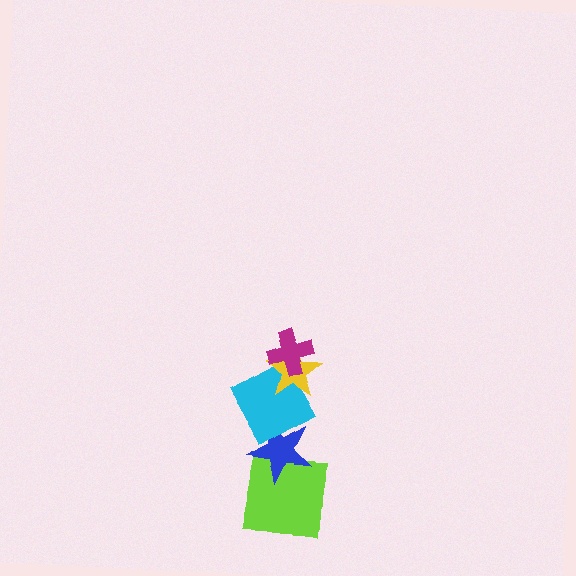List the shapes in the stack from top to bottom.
From top to bottom: the magenta cross, the yellow star, the cyan square, the blue star, the lime square.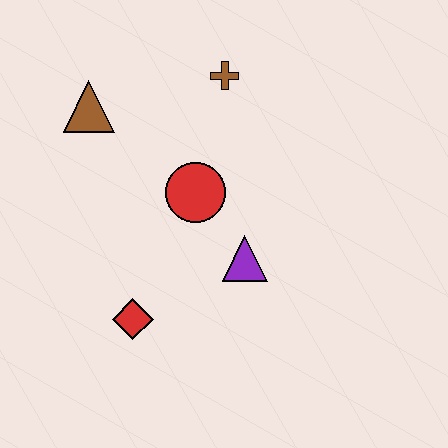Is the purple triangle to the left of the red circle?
No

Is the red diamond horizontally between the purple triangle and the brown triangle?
Yes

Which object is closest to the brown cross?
The red circle is closest to the brown cross.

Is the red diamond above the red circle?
No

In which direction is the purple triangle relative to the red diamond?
The purple triangle is to the right of the red diamond.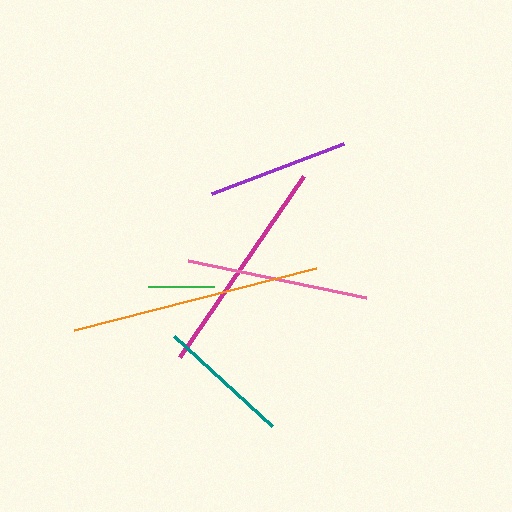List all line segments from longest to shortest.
From longest to shortest: orange, magenta, pink, purple, teal, green.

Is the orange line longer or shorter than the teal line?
The orange line is longer than the teal line.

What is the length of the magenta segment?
The magenta segment is approximately 220 pixels long.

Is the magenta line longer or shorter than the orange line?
The orange line is longer than the magenta line.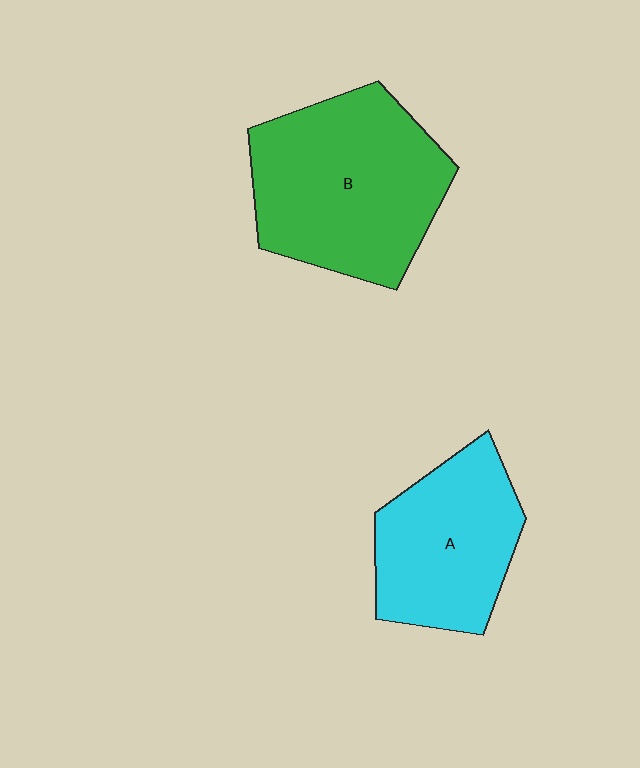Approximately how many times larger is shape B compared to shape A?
Approximately 1.4 times.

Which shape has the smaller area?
Shape A (cyan).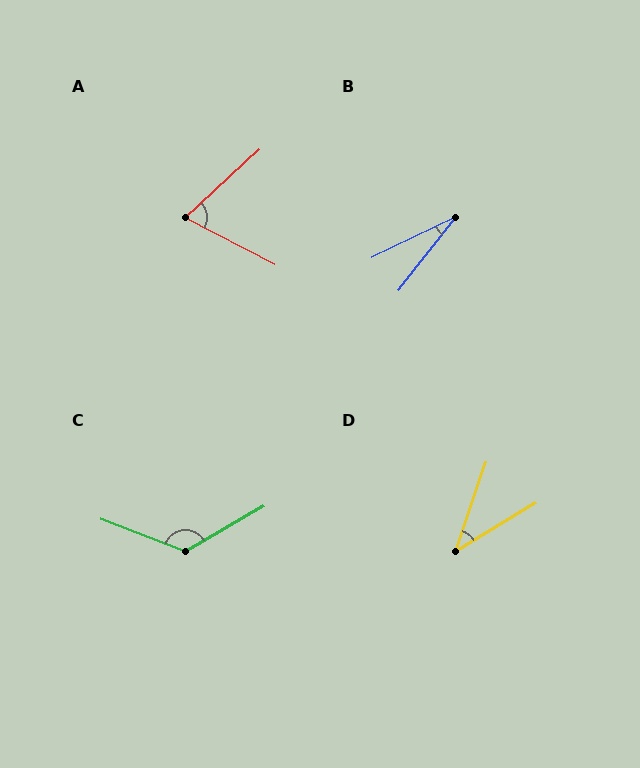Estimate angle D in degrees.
Approximately 41 degrees.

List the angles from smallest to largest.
B (26°), D (41°), A (70°), C (129°).